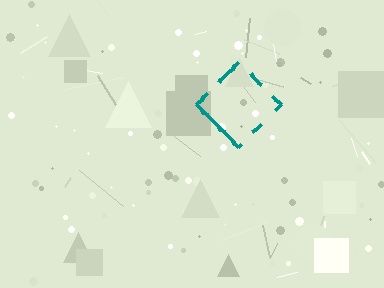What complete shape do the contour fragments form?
The contour fragments form a diamond.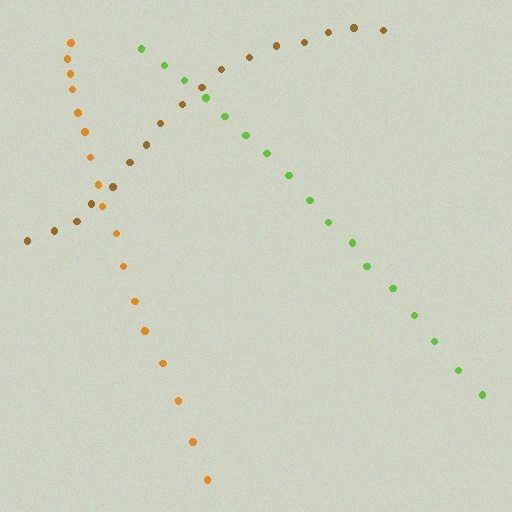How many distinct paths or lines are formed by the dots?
There are 3 distinct paths.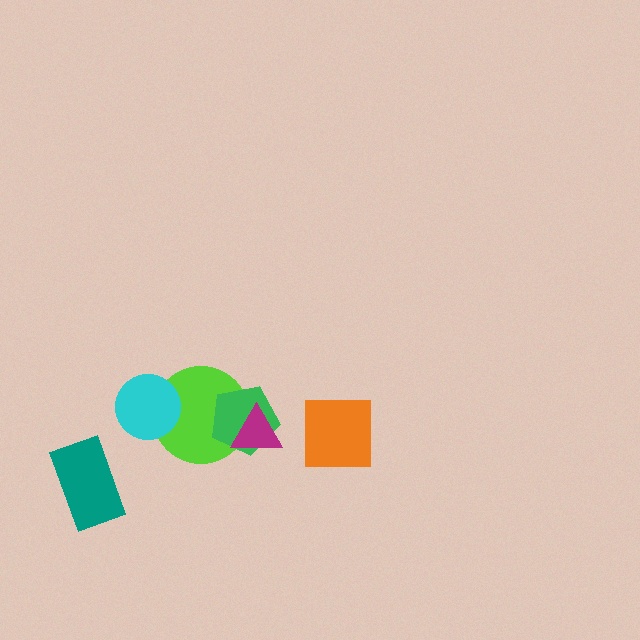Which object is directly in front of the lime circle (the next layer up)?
The green pentagon is directly in front of the lime circle.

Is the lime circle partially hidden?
Yes, it is partially covered by another shape.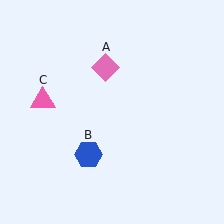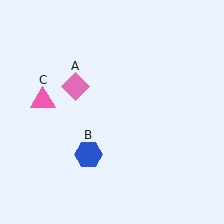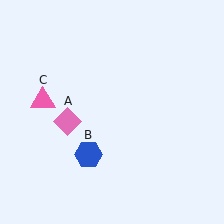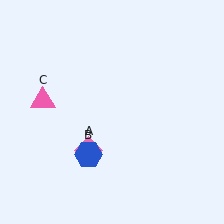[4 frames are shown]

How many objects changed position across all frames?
1 object changed position: pink diamond (object A).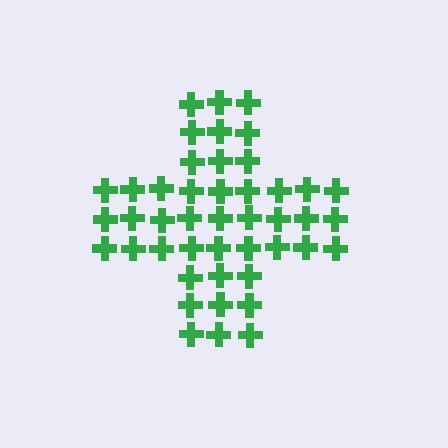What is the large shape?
The large shape is a cross.